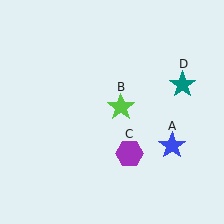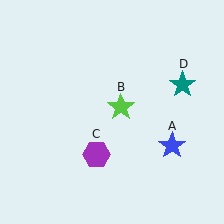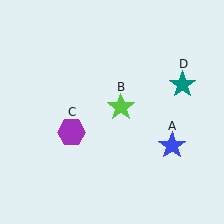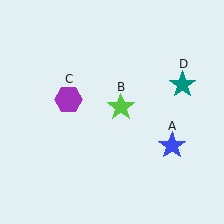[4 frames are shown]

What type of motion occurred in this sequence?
The purple hexagon (object C) rotated clockwise around the center of the scene.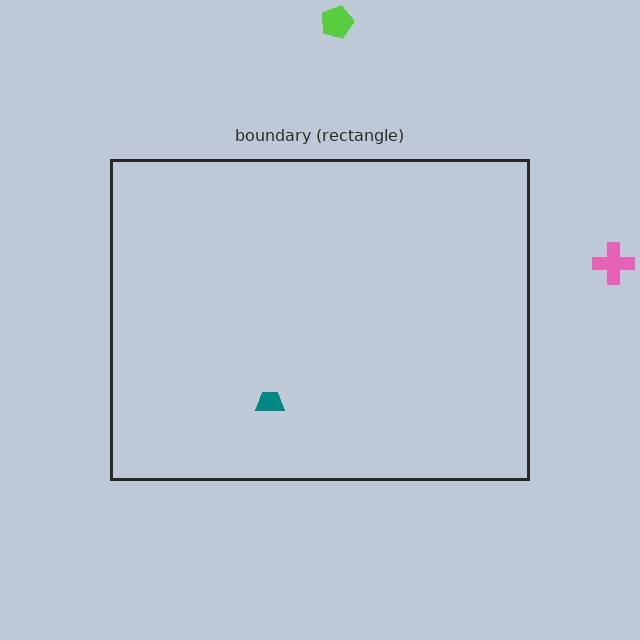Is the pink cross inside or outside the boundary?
Outside.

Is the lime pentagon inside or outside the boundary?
Outside.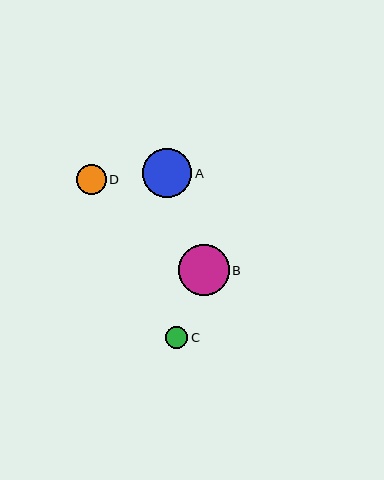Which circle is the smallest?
Circle C is the smallest with a size of approximately 22 pixels.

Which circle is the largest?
Circle B is the largest with a size of approximately 51 pixels.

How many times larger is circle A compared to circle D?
Circle A is approximately 1.7 times the size of circle D.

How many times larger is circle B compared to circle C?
Circle B is approximately 2.4 times the size of circle C.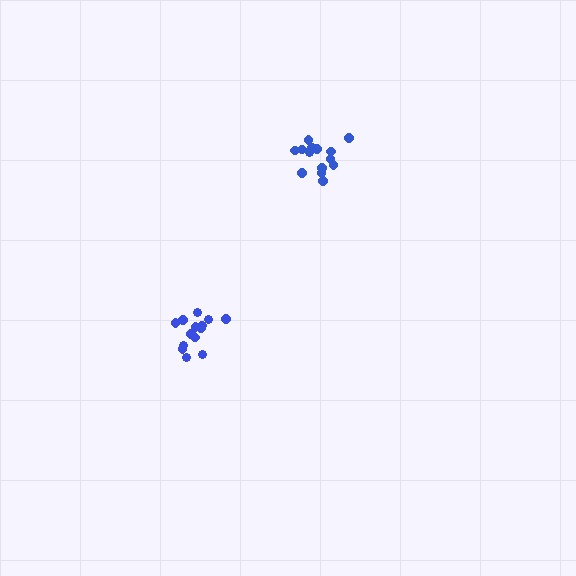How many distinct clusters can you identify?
There are 2 distinct clusters.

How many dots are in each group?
Group 1: 14 dots, Group 2: 15 dots (29 total).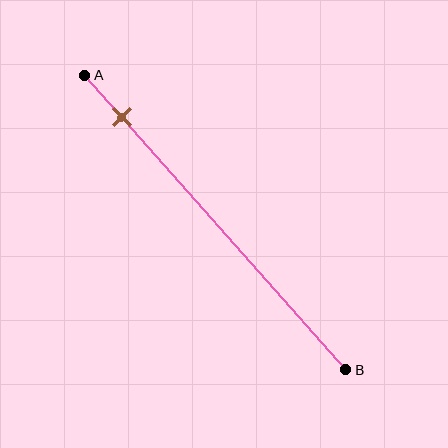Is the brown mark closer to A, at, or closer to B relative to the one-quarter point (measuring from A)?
The brown mark is closer to point A than the one-quarter point of segment AB.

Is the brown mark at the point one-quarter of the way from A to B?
No, the mark is at about 15% from A, not at the 25% one-quarter point.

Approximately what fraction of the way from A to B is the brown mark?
The brown mark is approximately 15% of the way from A to B.